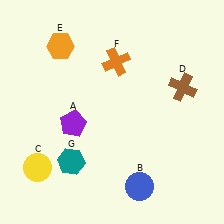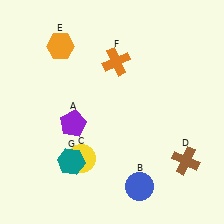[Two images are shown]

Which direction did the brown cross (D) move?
The brown cross (D) moved down.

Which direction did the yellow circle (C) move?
The yellow circle (C) moved right.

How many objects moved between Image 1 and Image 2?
2 objects moved between the two images.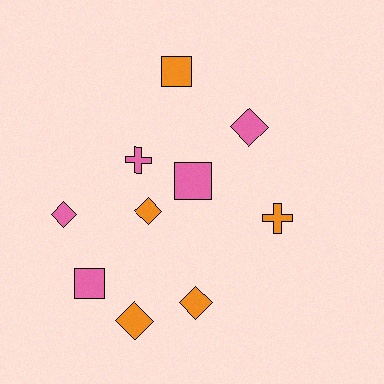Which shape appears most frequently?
Diamond, with 5 objects.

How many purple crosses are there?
There are no purple crosses.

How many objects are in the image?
There are 10 objects.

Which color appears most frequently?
Orange, with 5 objects.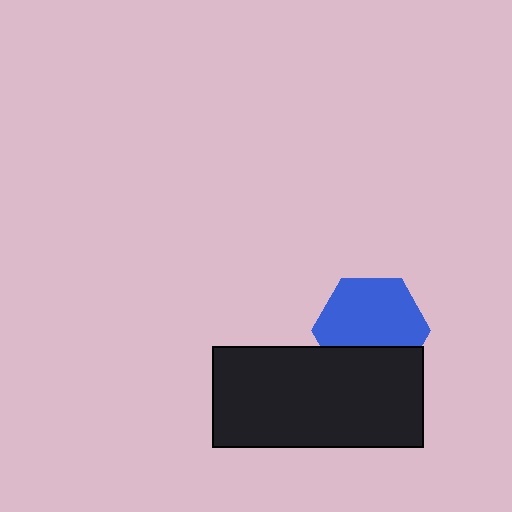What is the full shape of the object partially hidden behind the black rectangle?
The partially hidden object is a blue hexagon.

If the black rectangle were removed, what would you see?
You would see the complete blue hexagon.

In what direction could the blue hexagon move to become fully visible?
The blue hexagon could move up. That would shift it out from behind the black rectangle entirely.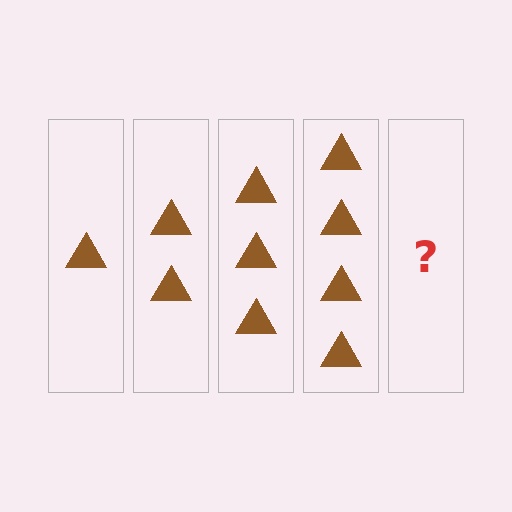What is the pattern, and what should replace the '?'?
The pattern is that each step adds one more triangle. The '?' should be 5 triangles.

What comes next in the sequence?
The next element should be 5 triangles.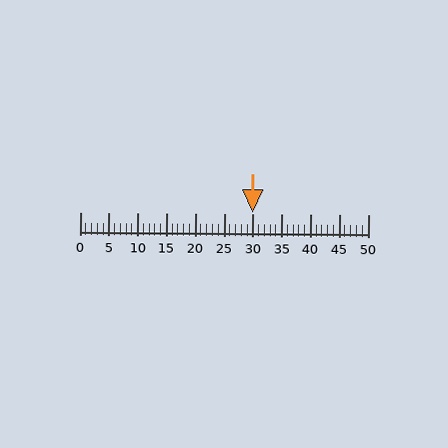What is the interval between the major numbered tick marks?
The major tick marks are spaced 5 units apart.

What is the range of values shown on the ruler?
The ruler shows values from 0 to 50.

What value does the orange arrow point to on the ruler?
The orange arrow points to approximately 30.